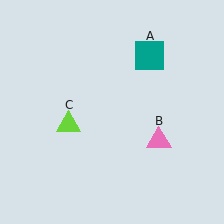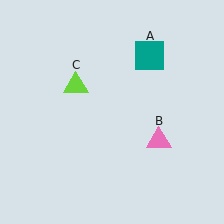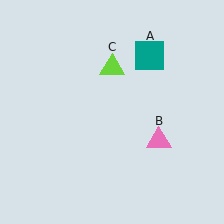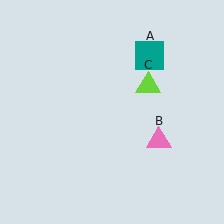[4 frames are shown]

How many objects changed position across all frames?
1 object changed position: lime triangle (object C).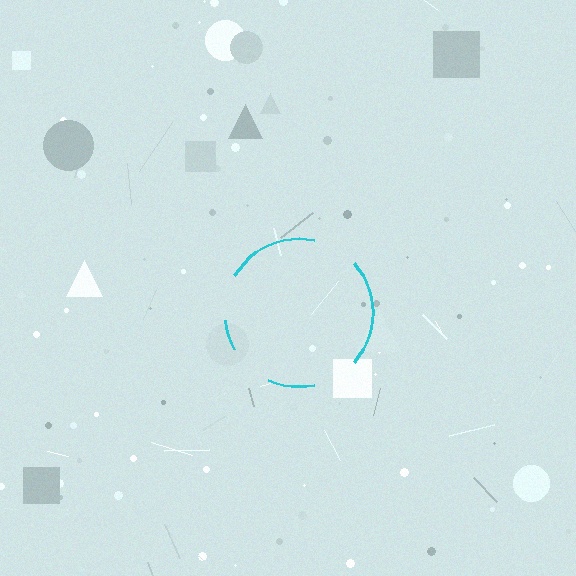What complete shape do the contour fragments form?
The contour fragments form a circle.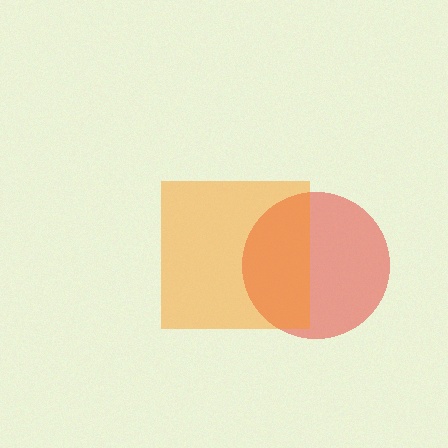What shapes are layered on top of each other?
The layered shapes are: a red circle, an orange square.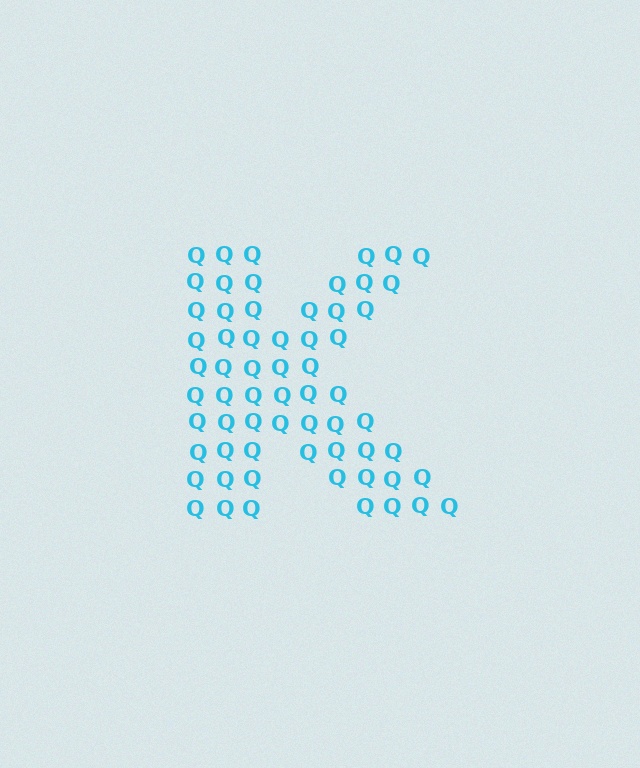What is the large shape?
The large shape is the letter K.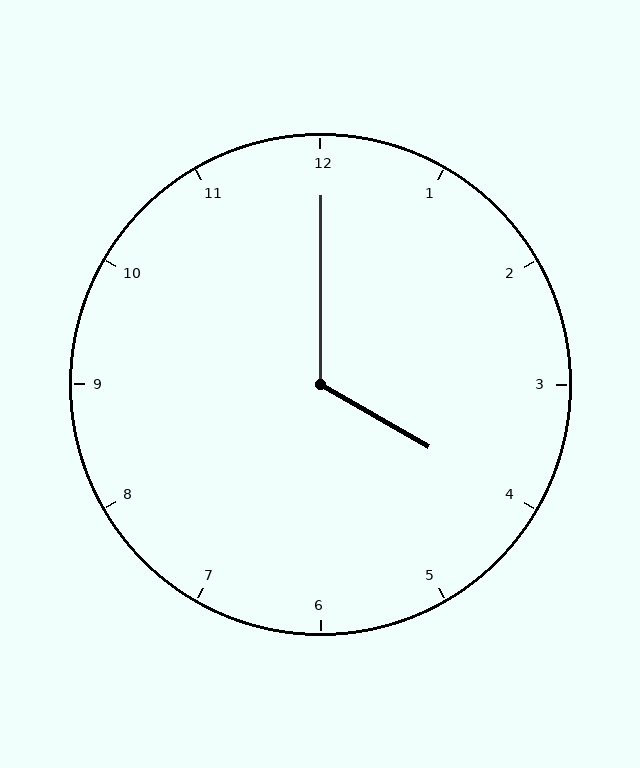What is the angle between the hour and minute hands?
Approximately 120 degrees.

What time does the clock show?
4:00.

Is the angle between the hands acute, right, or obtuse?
It is obtuse.